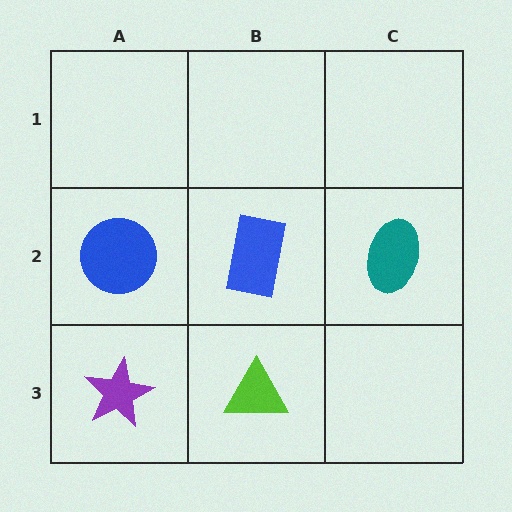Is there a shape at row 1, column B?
No, that cell is empty.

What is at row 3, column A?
A purple star.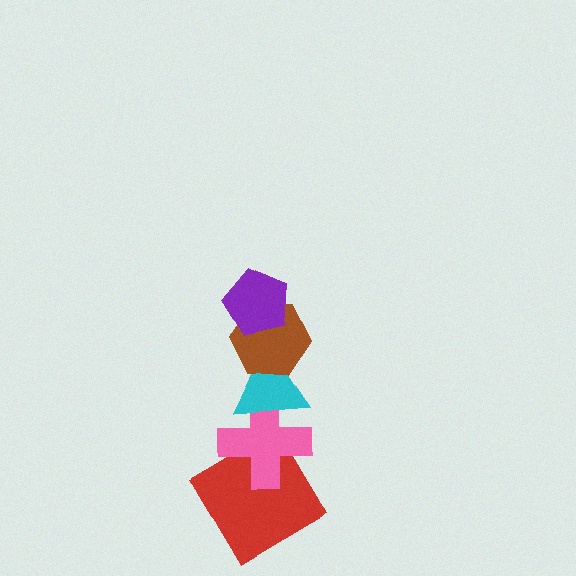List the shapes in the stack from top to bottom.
From top to bottom: the purple pentagon, the brown hexagon, the cyan triangle, the pink cross, the red diamond.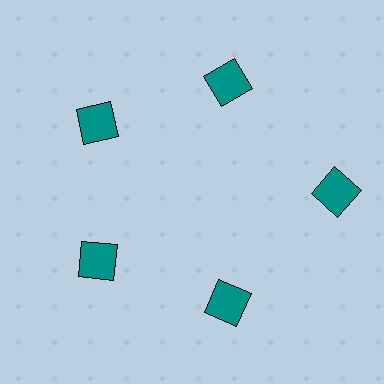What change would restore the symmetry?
The symmetry would be restored by moving it inward, back onto the ring so that all 5 squares sit at equal angles and equal distance from the center.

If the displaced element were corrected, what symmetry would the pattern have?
It would have 5-fold rotational symmetry — the pattern would map onto itself every 72 degrees.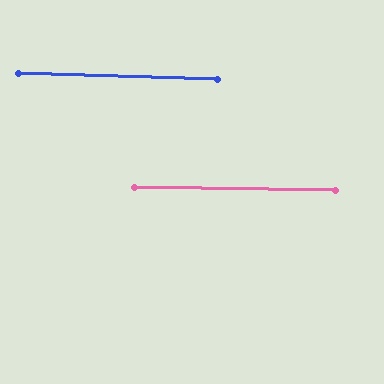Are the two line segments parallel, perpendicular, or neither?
Parallel — their directions differ by only 0.7°.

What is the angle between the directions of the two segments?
Approximately 1 degree.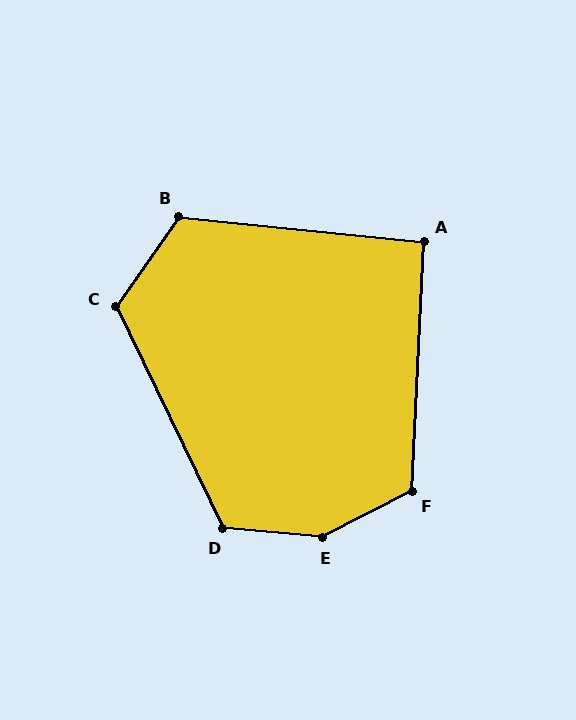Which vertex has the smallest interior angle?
A, at approximately 93 degrees.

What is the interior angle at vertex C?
Approximately 119 degrees (obtuse).